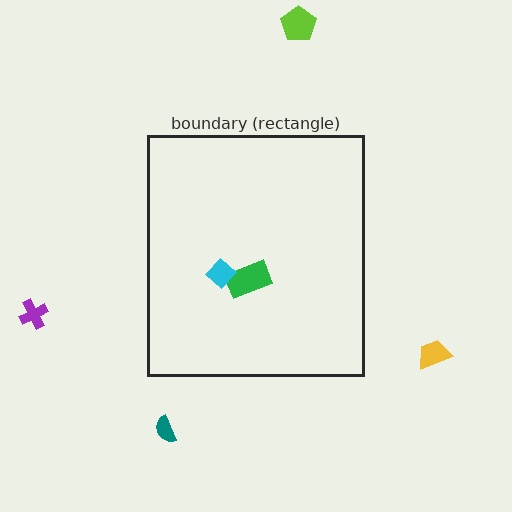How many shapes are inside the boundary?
2 inside, 4 outside.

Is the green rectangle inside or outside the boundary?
Inside.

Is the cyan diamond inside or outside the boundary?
Inside.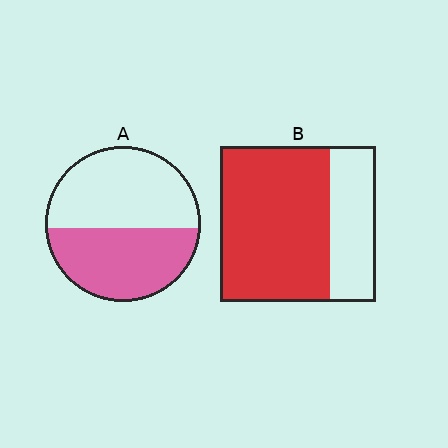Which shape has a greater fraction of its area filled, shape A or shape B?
Shape B.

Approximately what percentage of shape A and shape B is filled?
A is approximately 45% and B is approximately 70%.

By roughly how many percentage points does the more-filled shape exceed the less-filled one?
By roughly 25 percentage points (B over A).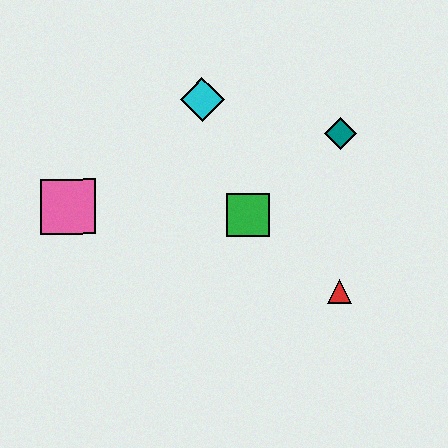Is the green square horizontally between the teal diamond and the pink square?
Yes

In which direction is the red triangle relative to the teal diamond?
The red triangle is below the teal diamond.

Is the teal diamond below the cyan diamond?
Yes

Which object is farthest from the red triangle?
The pink square is farthest from the red triangle.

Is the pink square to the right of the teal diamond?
No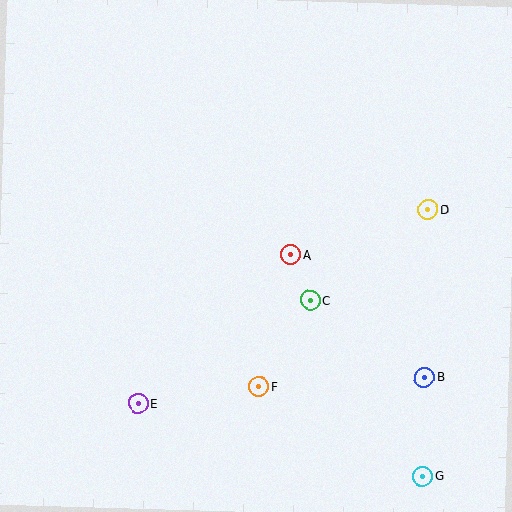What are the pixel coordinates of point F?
Point F is at (259, 386).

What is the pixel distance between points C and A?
The distance between C and A is 50 pixels.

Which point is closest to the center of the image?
Point A at (291, 255) is closest to the center.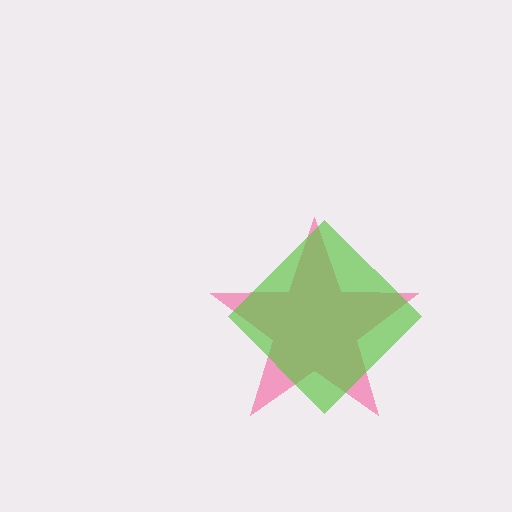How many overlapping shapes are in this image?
There are 2 overlapping shapes in the image.